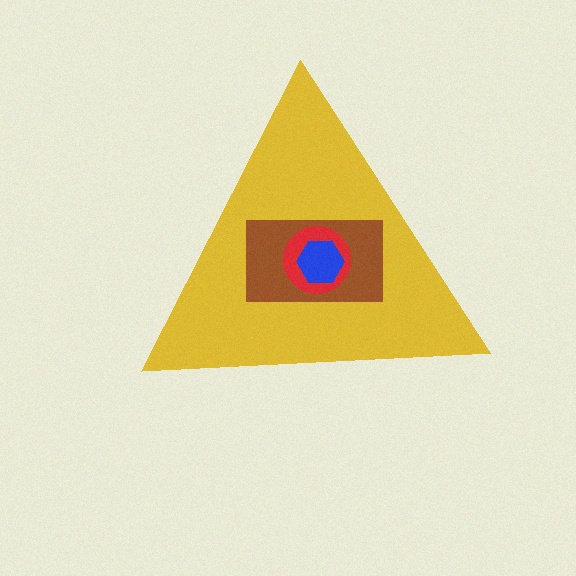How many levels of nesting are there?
4.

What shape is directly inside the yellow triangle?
The brown rectangle.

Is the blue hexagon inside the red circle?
Yes.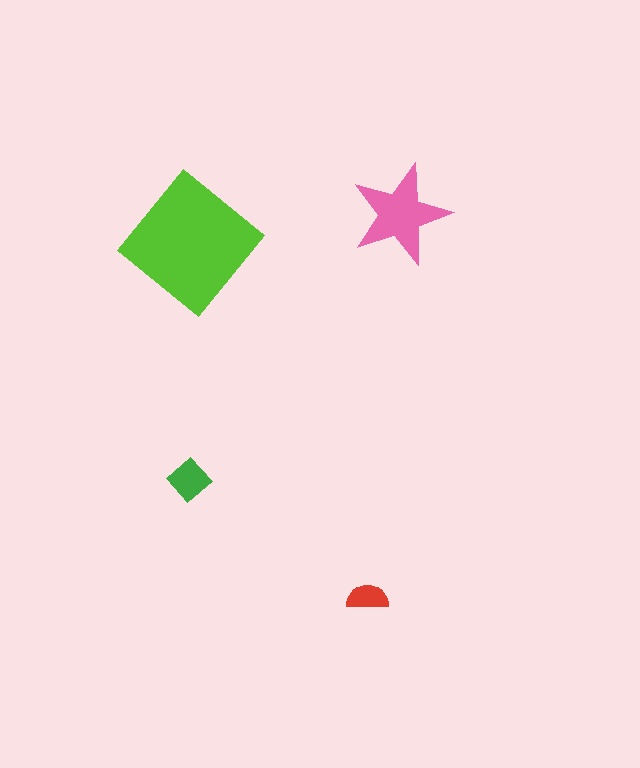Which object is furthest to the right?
The pink star is rightmost.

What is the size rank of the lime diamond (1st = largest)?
1st.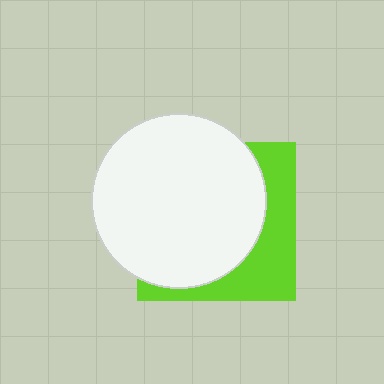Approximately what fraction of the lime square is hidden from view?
Roughly 67% of the lime square is hidden behind the white circle.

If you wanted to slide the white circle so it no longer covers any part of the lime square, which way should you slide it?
Slide it left — that is the most direct way to separate the two shapes.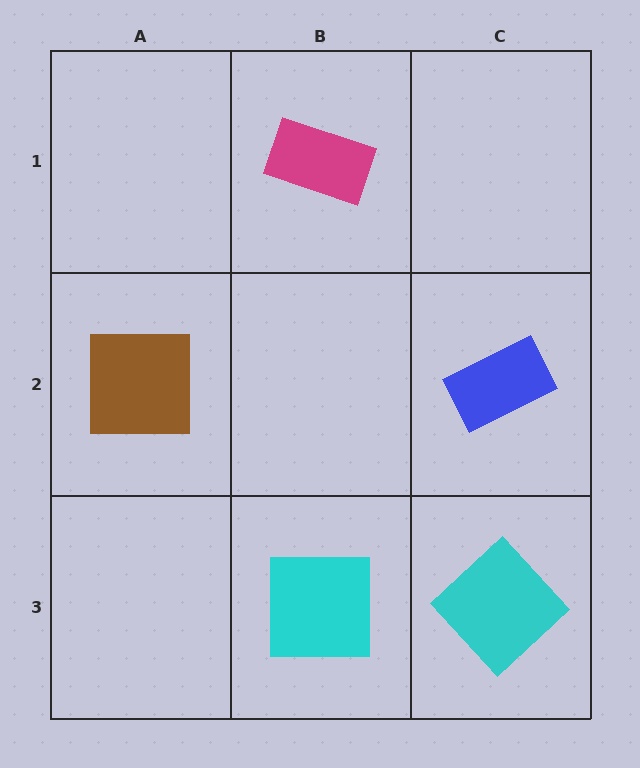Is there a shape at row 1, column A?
No, that cell is empty.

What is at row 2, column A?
A brown square.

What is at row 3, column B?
A cyan square.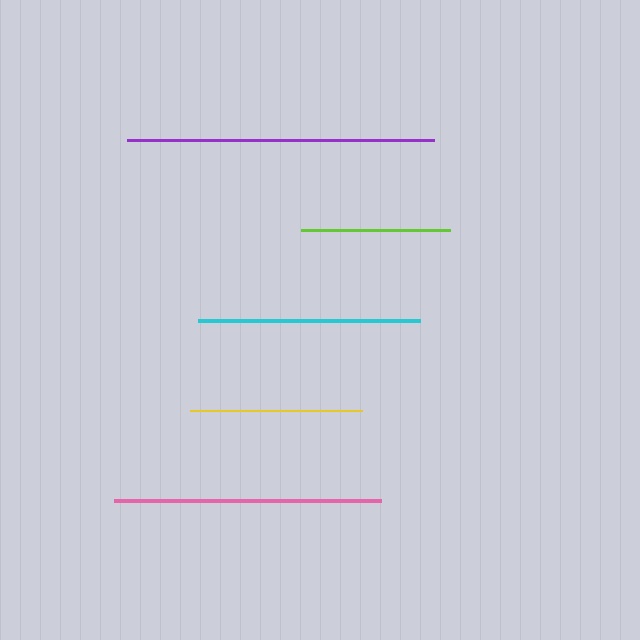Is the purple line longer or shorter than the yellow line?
The purple line is longer than the yellow line.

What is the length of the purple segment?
The purple segment is approximately 307 pixels long.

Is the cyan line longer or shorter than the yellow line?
The cyan line is longer than the yellow line.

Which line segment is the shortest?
The lime line is the shortest at approximately 149 pixels.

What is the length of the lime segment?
The lime segment is approximately 149 pixels long.